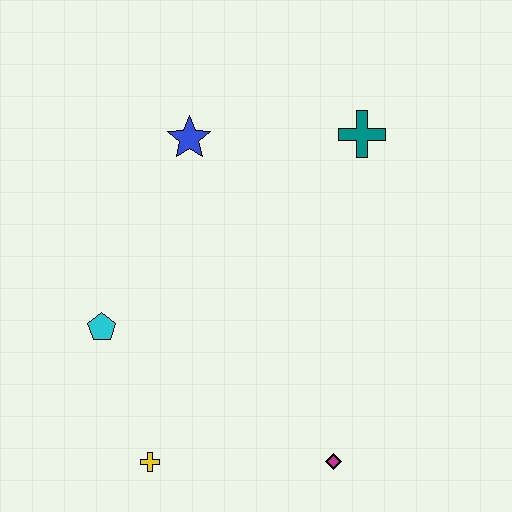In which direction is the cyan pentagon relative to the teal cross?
The cyan pentagon is to the left of the teal cross.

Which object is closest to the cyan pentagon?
The yellow cross is closest to the cyan pentagon.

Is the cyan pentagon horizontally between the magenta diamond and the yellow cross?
No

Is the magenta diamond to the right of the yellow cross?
Yes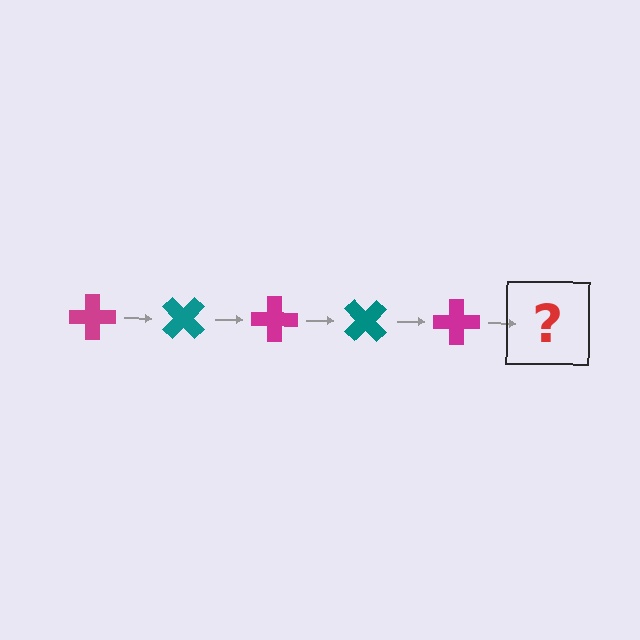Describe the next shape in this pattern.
It should be a teal cross, rotated 225 degrees from the start.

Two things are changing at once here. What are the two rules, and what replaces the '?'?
The two rules are that it rotates 45 degrees each step and the color cycles through magenta and teal. The '?' should be a teal cross, rotated 225 degrees from the start.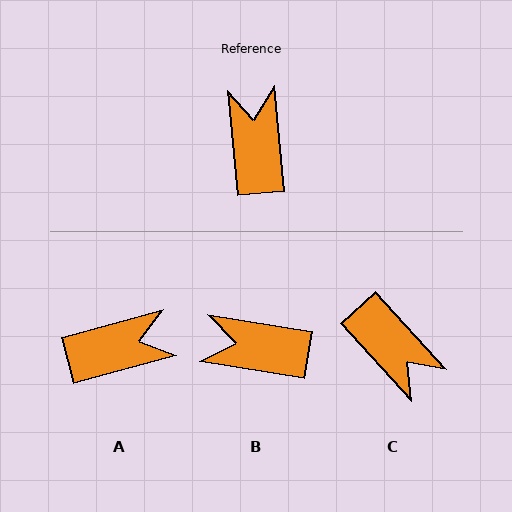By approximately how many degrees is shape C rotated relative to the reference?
Approximately 143 degrees clockwise.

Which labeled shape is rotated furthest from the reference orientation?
C, about 143 degrees away.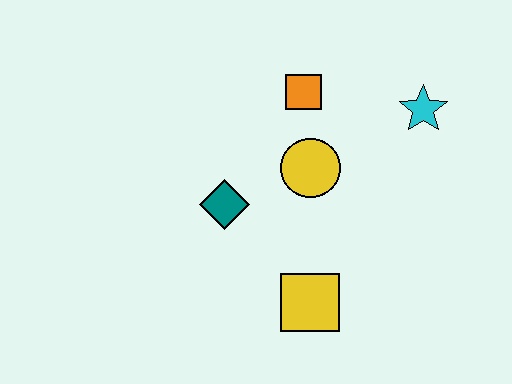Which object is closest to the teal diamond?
The yellow circle is closest to the teal diamond.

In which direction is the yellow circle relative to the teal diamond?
The yellow circle is to the right of the teal diamond.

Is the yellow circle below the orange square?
Yes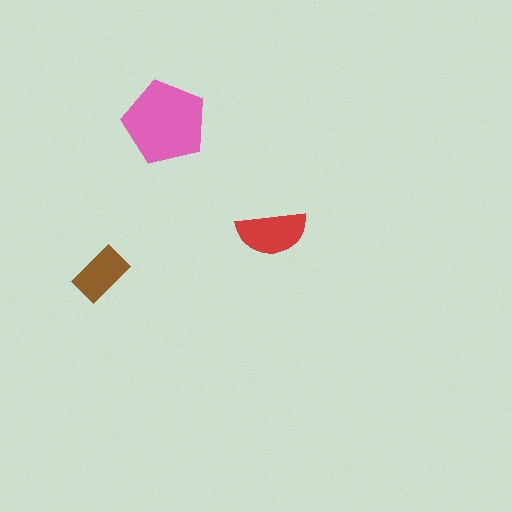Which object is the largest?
The pink pentagon.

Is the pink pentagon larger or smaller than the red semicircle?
Larger.